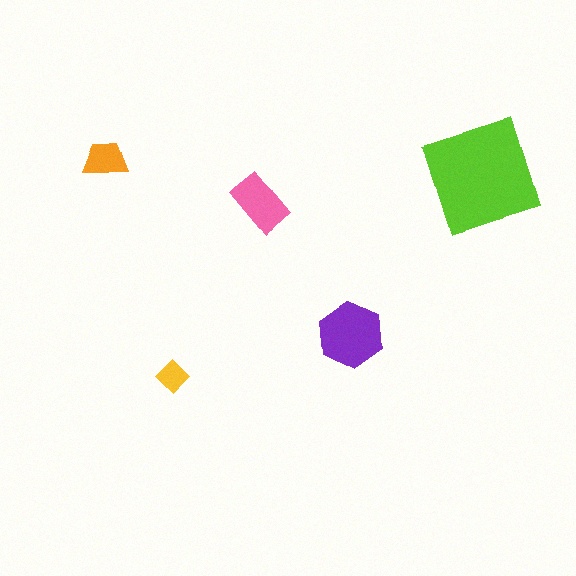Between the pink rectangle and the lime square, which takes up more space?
The lime square.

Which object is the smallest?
The yellow diamond.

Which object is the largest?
The lime square.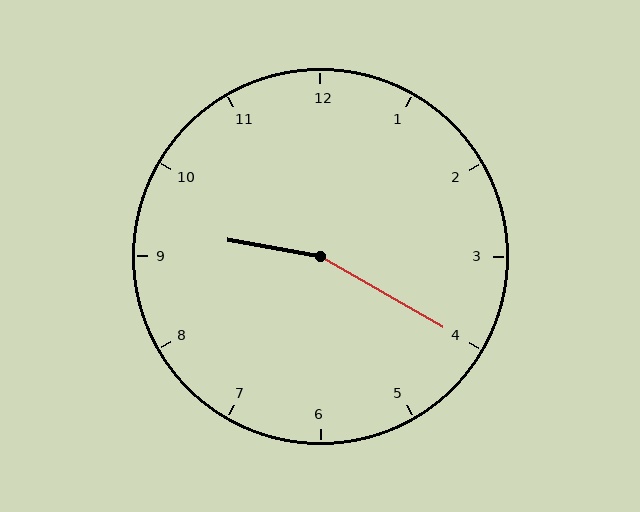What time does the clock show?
9:20.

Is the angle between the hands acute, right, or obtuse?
It is obtuse.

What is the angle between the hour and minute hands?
Approximately 160 degrees.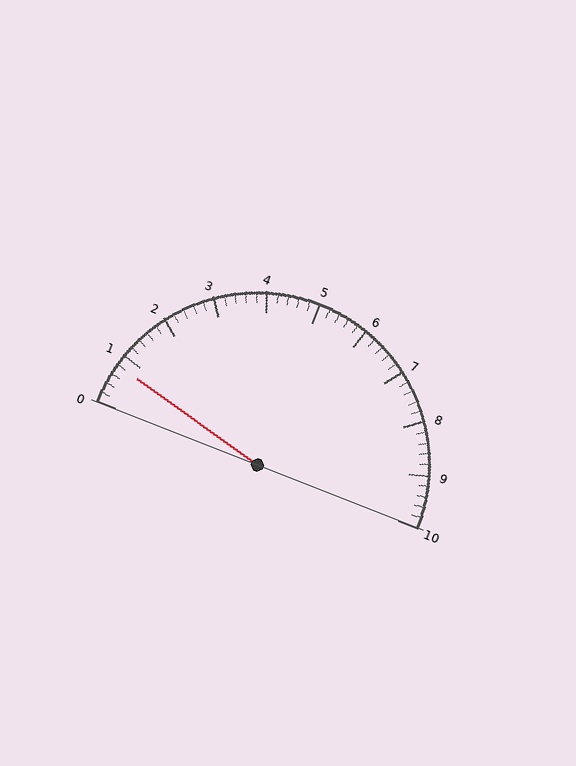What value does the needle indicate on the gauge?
The needle indicates approximately 0.8.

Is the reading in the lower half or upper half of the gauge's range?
The reading is in the lower half of the range (0 to 10).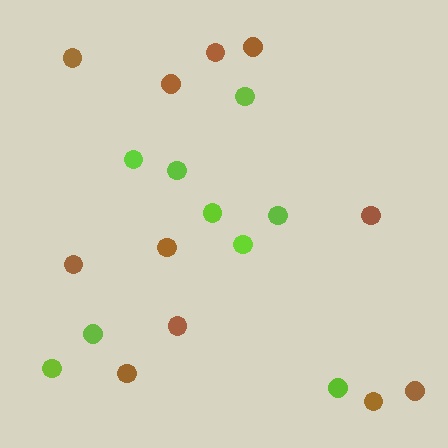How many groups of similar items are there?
There are 2 groups: one group of lime circles (9) and one group of brown circles (11).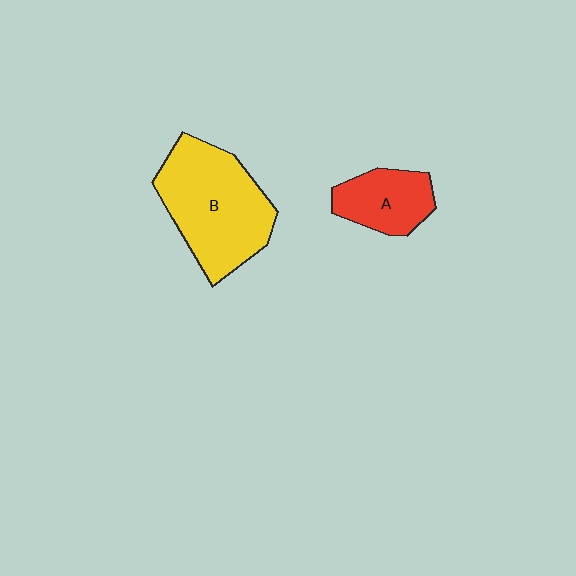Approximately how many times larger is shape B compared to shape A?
Approximately 2.1 times.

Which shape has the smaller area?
Shape A (red).